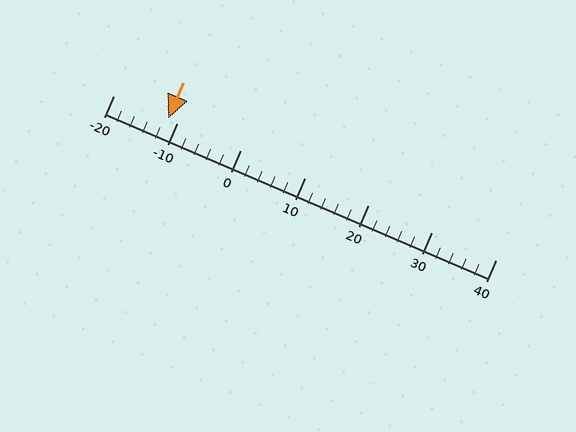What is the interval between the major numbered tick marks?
The major tick marks are spaced 10 units apart.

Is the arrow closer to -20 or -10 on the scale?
The arrow is closer to -10.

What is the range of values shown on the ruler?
The ruler shows values from -20 to 40.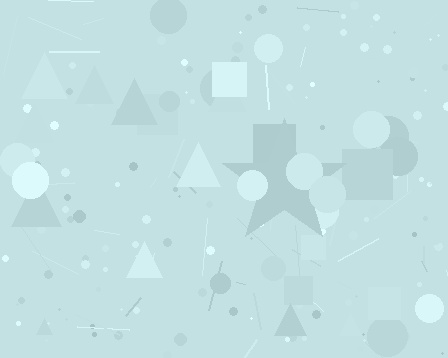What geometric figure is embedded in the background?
A star is embedded in the background.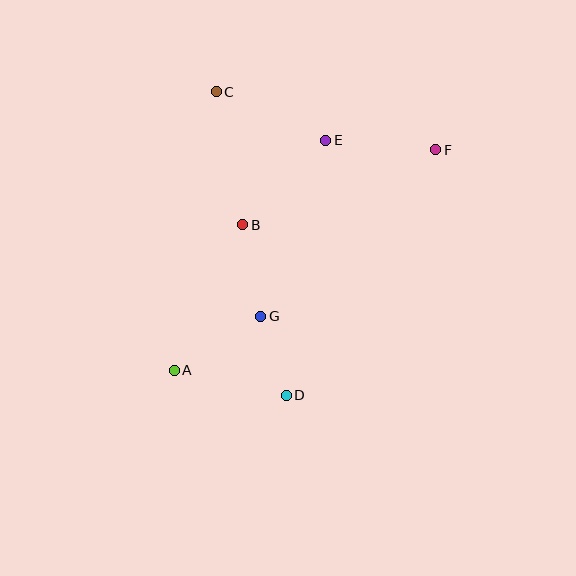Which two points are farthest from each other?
Points A and F are farthest from each other.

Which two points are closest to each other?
Points D and G are closest to each other.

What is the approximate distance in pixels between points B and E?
The distance between B and E is approximately 118 pixels.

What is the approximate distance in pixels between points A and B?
The distance between A and B is approximately 161 pixels.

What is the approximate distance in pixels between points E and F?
The distance between E and F is approximately 111 pixels.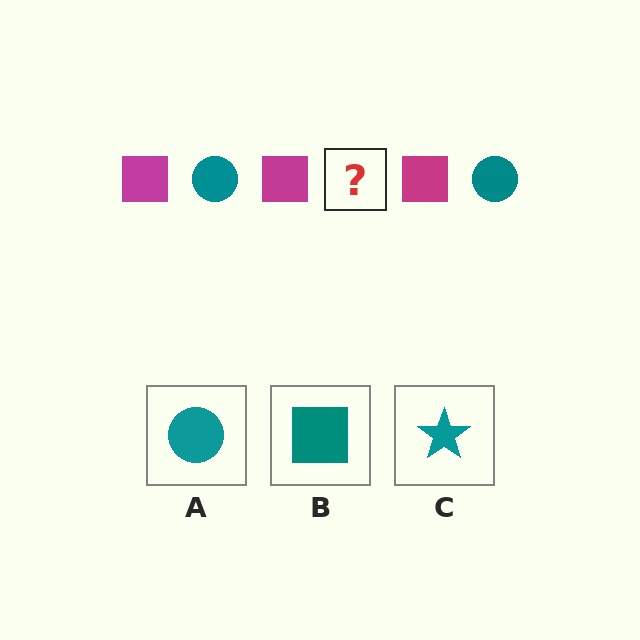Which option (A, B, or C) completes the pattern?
A.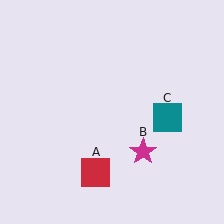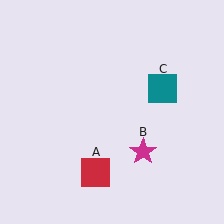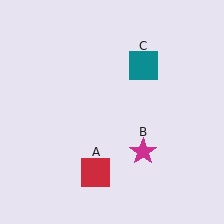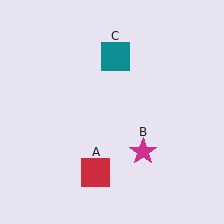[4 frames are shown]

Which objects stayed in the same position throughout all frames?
Red square (object A) and magenta star (object B) remained stationary.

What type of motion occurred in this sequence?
The teal square (object C) rotated counterclockwise around the center of the scene.